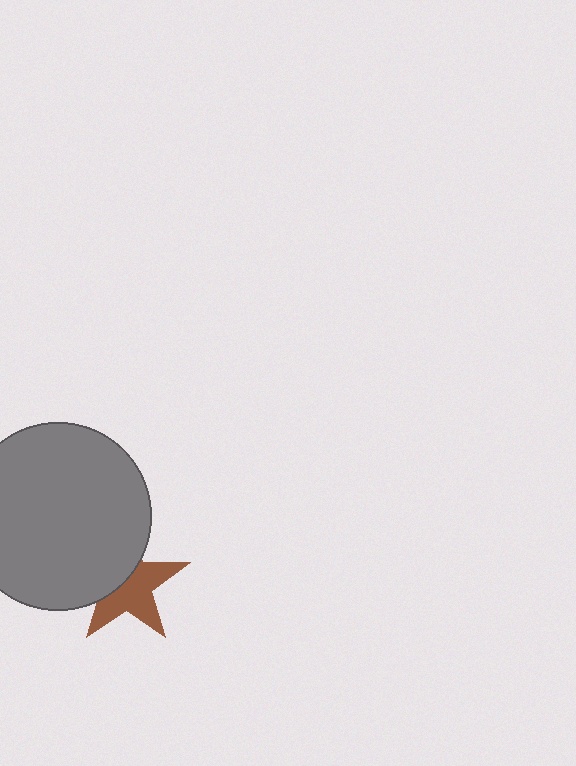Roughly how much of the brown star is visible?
About half of it is visible (roughly 57%).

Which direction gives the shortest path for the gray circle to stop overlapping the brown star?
Moving toward the upper-left gives the shortest separation.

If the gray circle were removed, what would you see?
You would see the complete brown star.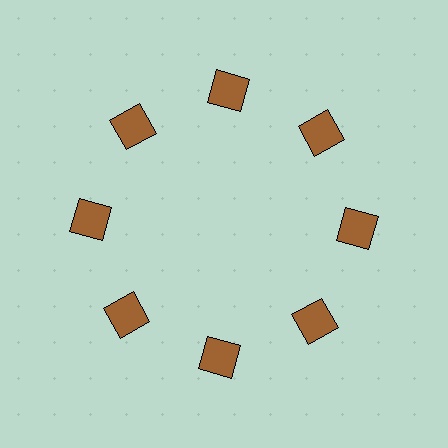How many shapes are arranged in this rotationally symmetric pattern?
There are 8 shapes, arranged in 8 groups of 1.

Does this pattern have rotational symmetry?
Yes, this pattern has 8-fold rotational symmetry. It looks the same after rotating 45 degrees around the center.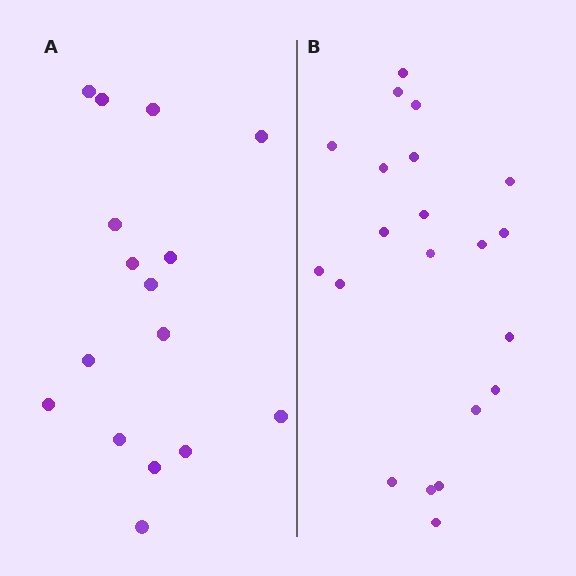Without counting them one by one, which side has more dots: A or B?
Region B (the right region) has more dots.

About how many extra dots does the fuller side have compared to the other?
Region B has about 5 more dots than region A.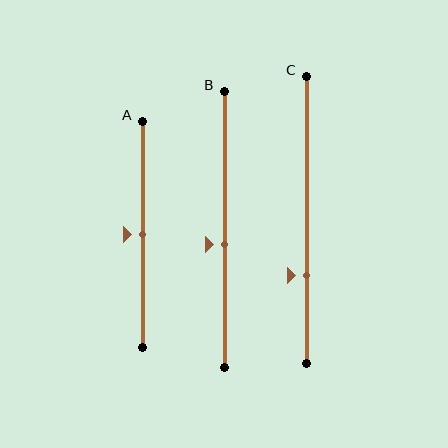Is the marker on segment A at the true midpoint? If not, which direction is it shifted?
Yes, the marker on segment A is at the true midpoint.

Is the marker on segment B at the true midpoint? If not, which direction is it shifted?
No, the marker on segment B is shifted downward by about 5% of the segment length.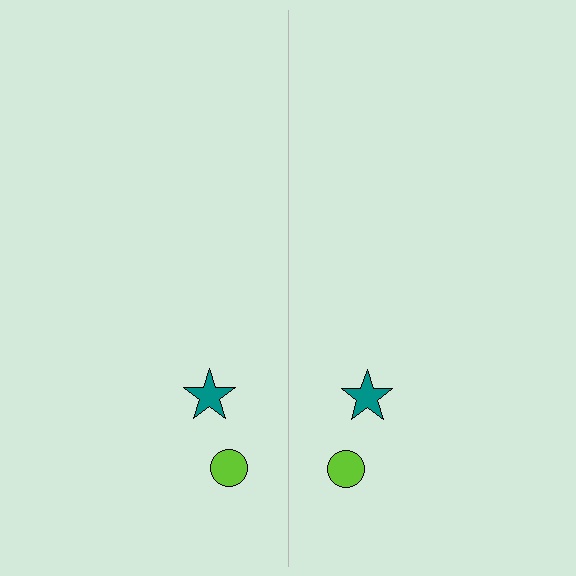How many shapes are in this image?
There are 4 shapes in this image.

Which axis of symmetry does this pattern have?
The pattern has a vertical axis of symmetry running through the center of the image.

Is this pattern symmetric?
Yes, this pattern has bilateral (reflection) symmetry.